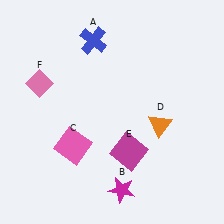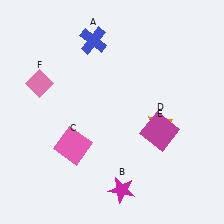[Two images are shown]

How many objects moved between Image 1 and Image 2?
1 object moved between the two images.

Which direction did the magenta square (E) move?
The magenta square (E) moved right.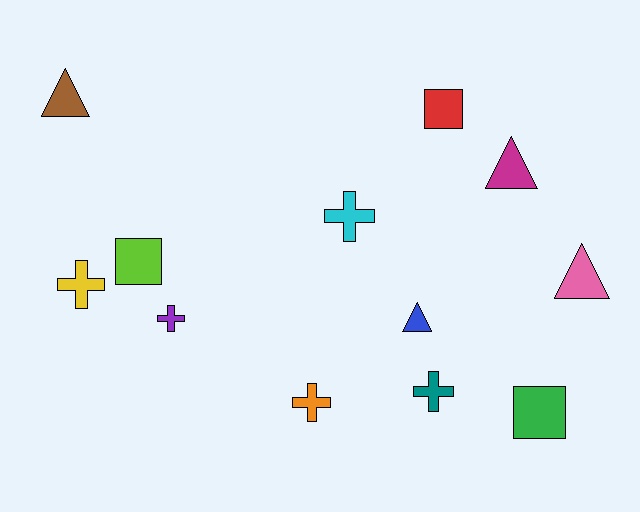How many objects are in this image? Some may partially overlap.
There are 12 objects.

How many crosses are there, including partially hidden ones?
There are 5 crosses.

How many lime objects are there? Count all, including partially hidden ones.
There is 1 lime object.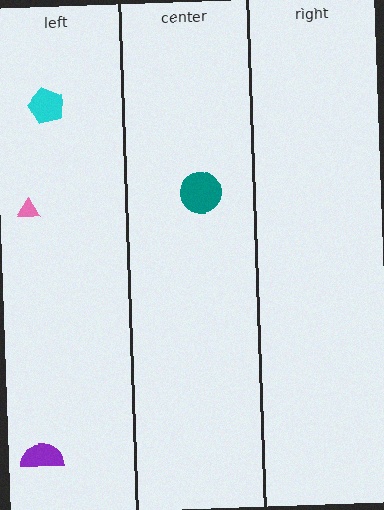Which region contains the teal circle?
The center region.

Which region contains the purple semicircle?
The left region.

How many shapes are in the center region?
1.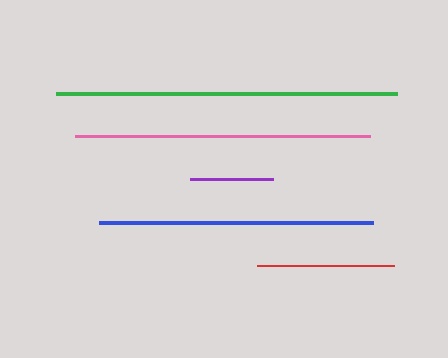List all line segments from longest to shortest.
From longest to shortest: green, pink, blue, red, purple.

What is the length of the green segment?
The green segment is approximately 341 pixels long.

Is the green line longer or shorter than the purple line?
The green line is longer than the purple line.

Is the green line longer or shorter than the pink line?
The green line is longer than the pink line.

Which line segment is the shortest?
The purple line is the shortest at approximately 83 pixels.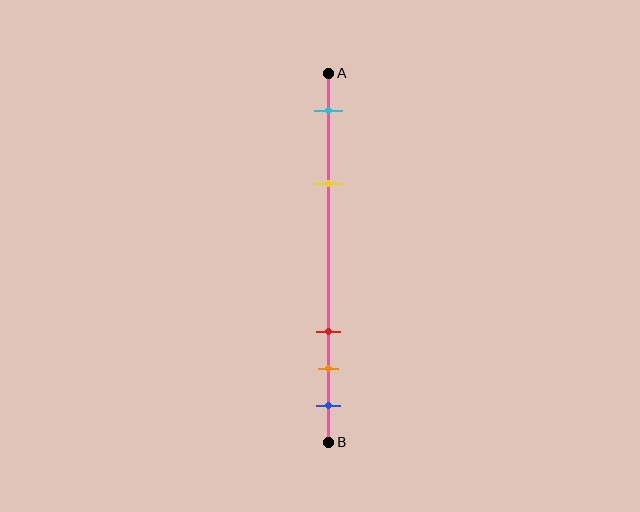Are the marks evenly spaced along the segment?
No, the marks are not evenly spaced.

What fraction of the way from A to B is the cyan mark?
The cyan mark is approximately 10% (0.1) of the way from A to B.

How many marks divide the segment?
There are 5 marks dividing the segment.